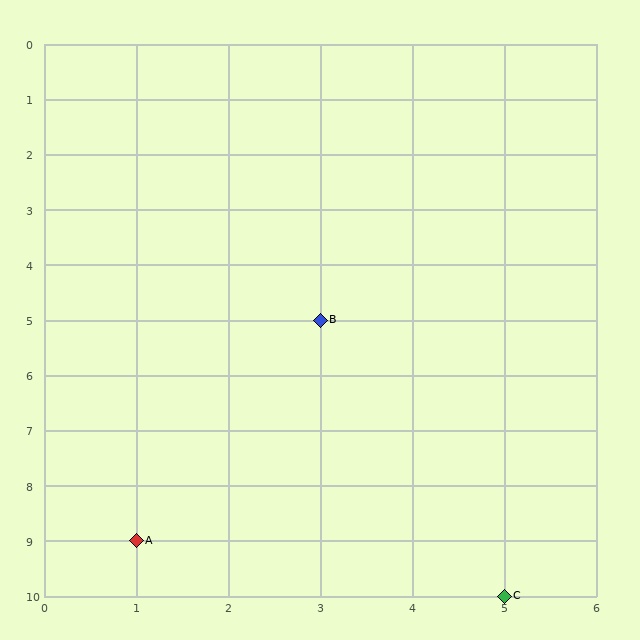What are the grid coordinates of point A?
Point A is at grid coordinates (1, 9).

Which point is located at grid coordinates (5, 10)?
Point C is at (5, 10).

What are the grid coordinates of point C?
Point C is at grid coordinates (5, 10).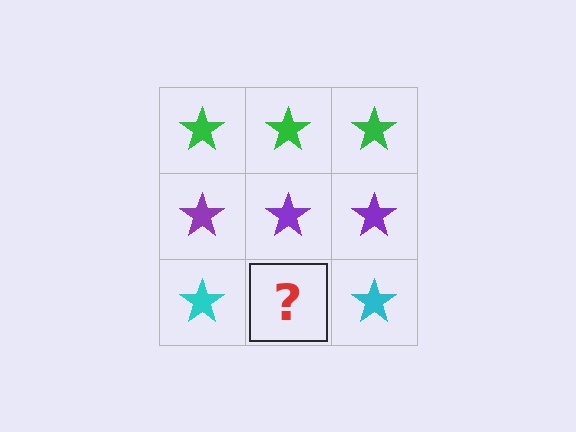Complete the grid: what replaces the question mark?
The question mark should be replaced with a cyan star.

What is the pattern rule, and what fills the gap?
The rule is that each row has a consistent color. The gap should be filled with a cyan star.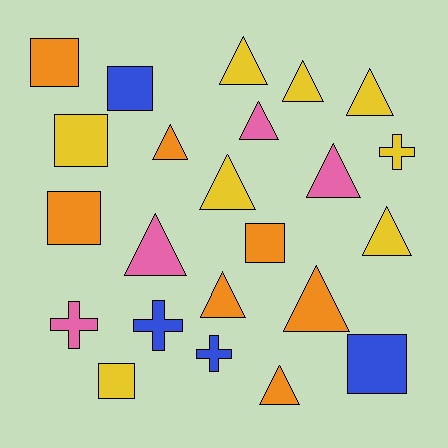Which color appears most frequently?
Yellow, with 8 objects.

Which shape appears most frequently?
Triangle, with 12 objects.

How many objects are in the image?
There are 23 objects.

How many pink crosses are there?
There is 1 pink cross.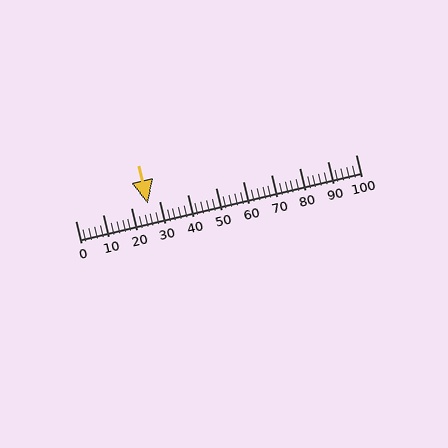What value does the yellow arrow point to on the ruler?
The yellow arrow points to approximately 26.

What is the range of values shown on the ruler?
The ruler shows values from 0 to 100.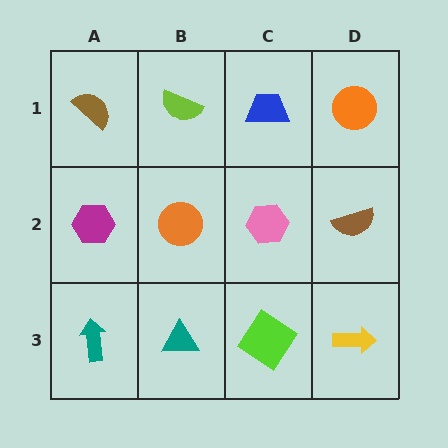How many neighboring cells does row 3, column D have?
2.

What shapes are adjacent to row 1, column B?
An orange circle (row 2, column B), a brown semicircle (row 1, column A), a blue trapezoid (row 1, column C).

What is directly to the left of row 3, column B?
A teal arrow.